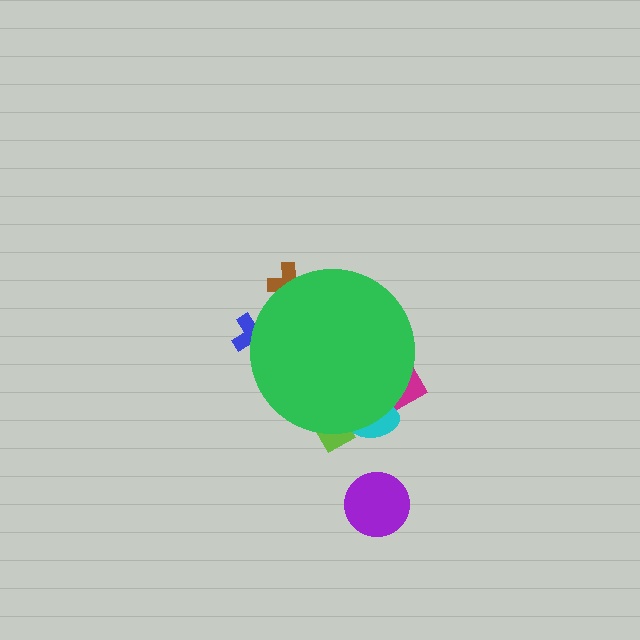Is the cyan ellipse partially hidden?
Yes, the cyan ellipse is partially hidden behind the green circle.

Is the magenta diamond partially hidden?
Yes, the magenta diamond is partially hidden behind the green circle.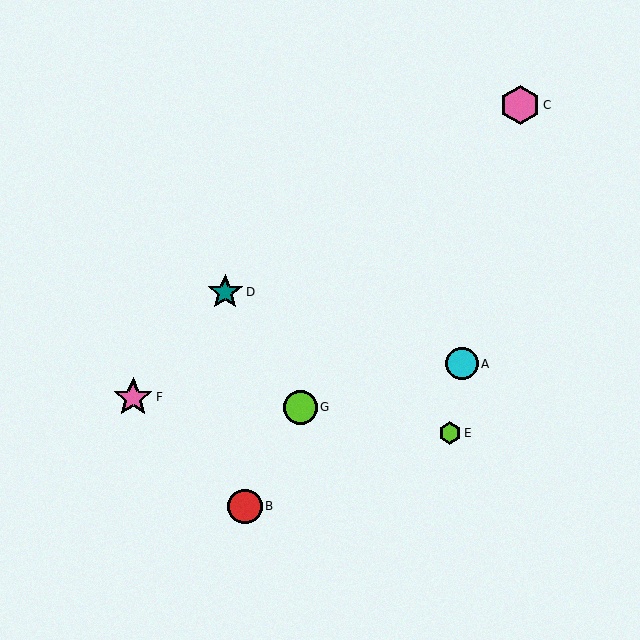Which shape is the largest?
The pink hexagon (labeled C) is the largest.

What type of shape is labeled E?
Shape E is a lime hexagon.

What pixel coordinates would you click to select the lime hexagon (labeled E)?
Click at (450, 433) to select the lime hexagon E.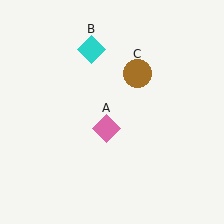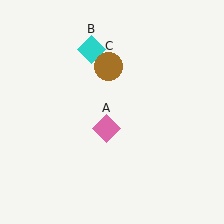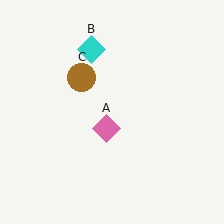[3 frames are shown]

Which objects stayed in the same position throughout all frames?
Pink diamond (object A) and cyan diamond (object B) remained stationary.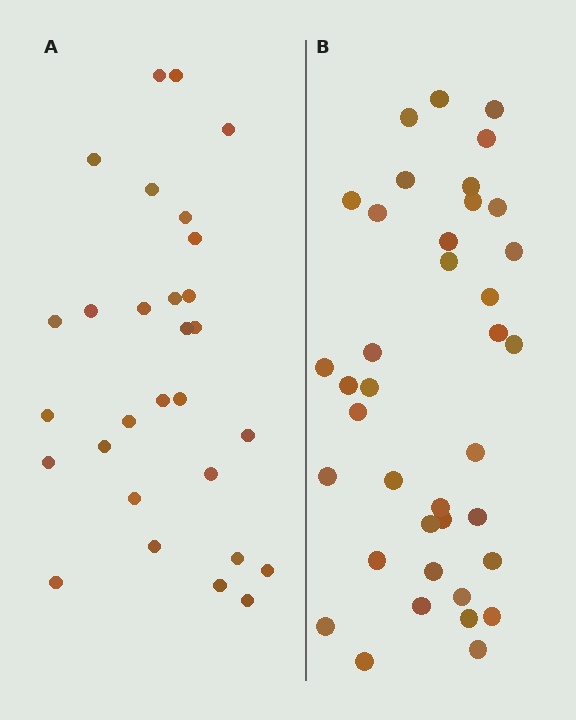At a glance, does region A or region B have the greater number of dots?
Region B (the right region) has more dots.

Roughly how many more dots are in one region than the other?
Region B has roughly 8 or so more dots than region A.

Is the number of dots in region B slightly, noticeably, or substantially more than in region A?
Region B has noticeably more, but not dramatically so. The ratio is roughly 1.3 to 1.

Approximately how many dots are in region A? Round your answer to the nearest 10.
About 30 dots. (The exact count is 29, which rounds to 30.)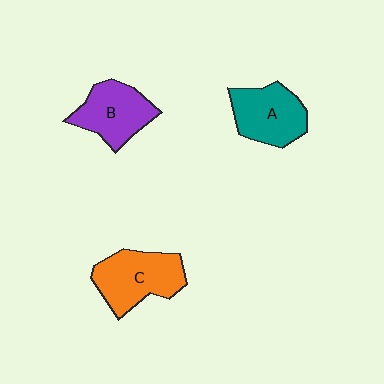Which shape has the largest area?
Shape C (orange).